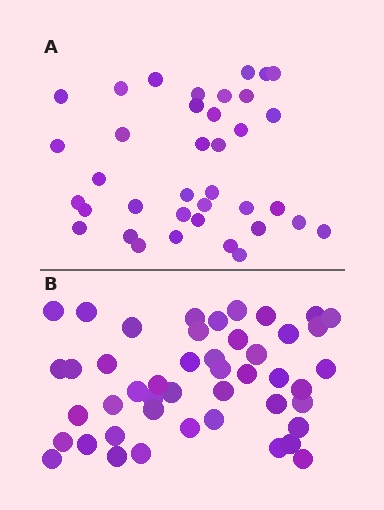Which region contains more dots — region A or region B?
Region B (the bottom region) has more dots.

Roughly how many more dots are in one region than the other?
Region B has roughly 8 or so more dots than region A.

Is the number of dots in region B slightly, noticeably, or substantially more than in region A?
Region B has only slightly more — the two regions are fairly close. The ratio is roughly 1.2 to 1.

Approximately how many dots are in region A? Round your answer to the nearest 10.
About 40 dots. (The exact count is 37, which rounds to 40.)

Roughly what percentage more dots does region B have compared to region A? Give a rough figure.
About 25% more.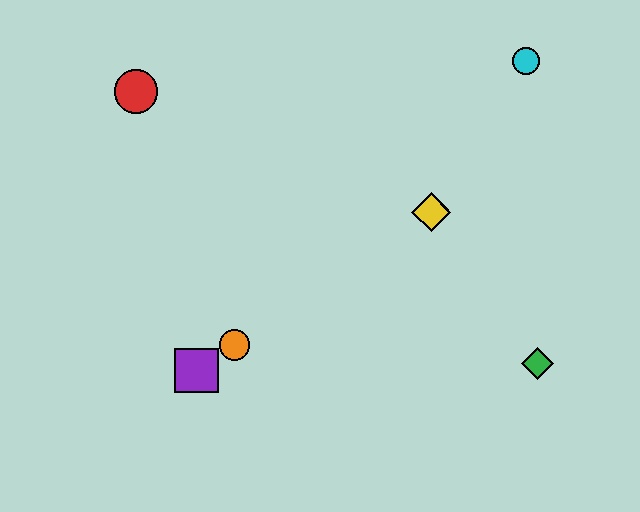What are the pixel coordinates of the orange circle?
The orange circle is at (234, 345).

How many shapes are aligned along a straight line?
4 shapes (the blue diamond, the yellow diamond, the purple square, the orange circle) are aligned along a straight line.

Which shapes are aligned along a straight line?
The blue diamond, the yellow diamond, the purple square, the orange circle are aligned along a straight line.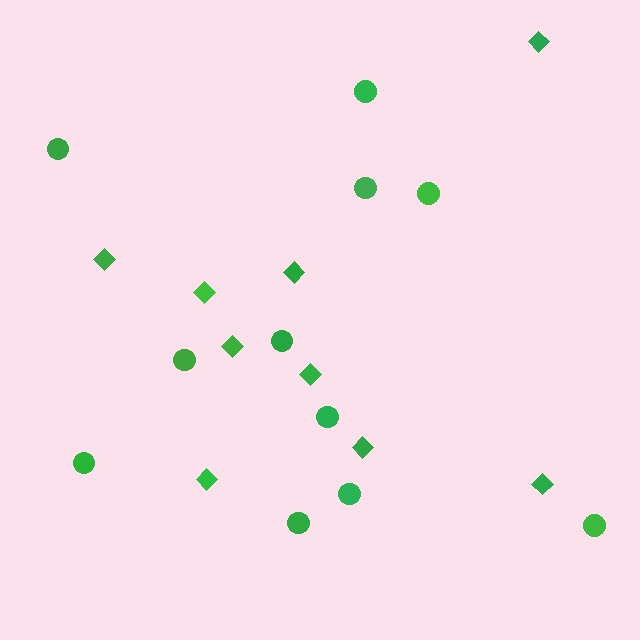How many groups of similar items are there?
There are 2 groups: one group of diamonds (9) and one group of circles (11).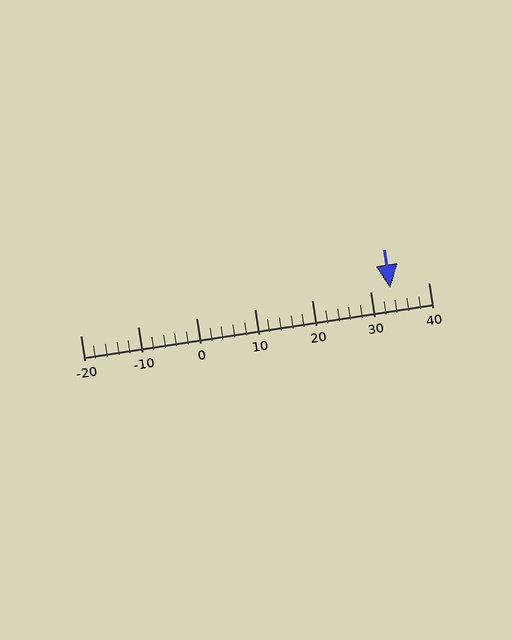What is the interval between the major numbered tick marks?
The major tick marks are spaced 10 units apart.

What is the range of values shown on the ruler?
The ruler shows values from -20 to 40.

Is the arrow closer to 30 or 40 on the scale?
The arrow is closer to 30.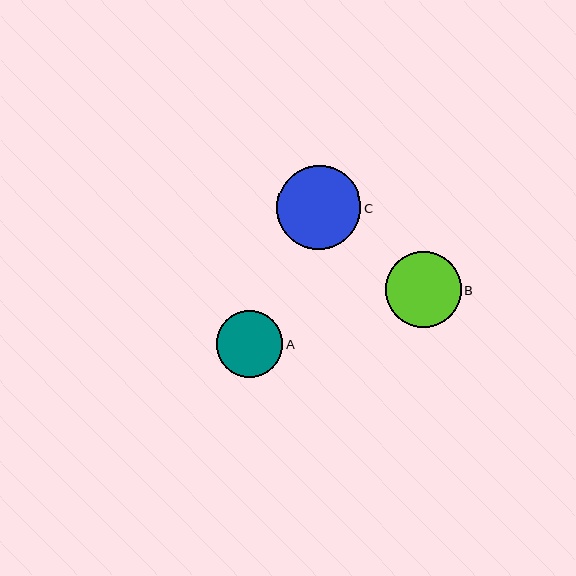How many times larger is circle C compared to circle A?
Circle C is approximately 1.3 times the size of circle A.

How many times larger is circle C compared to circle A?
Circle C is approximately 1.3 times the size of circle A.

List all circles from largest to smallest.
From largest to smallest: C, B, A.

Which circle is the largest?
Circle C is the largest with a size of approximately 84 pixels.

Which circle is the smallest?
Circle A is the smallest with a size of approximately 67 pixels.